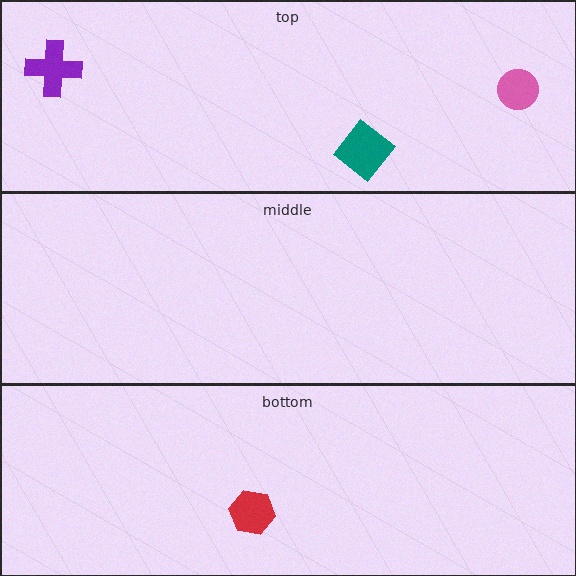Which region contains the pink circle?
The top region.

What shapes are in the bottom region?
The red hexagon.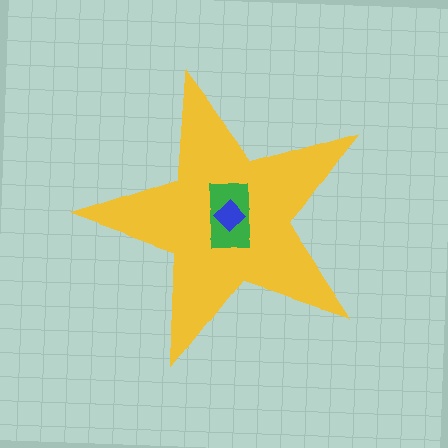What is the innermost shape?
The blue diamond.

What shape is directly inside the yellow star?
The green rectangle.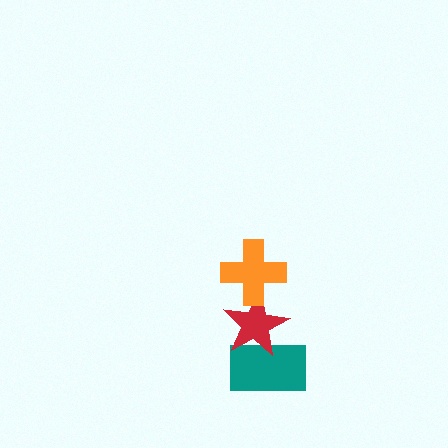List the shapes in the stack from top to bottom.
From top to bottom: the orange cross, the red star, the teal rectangle.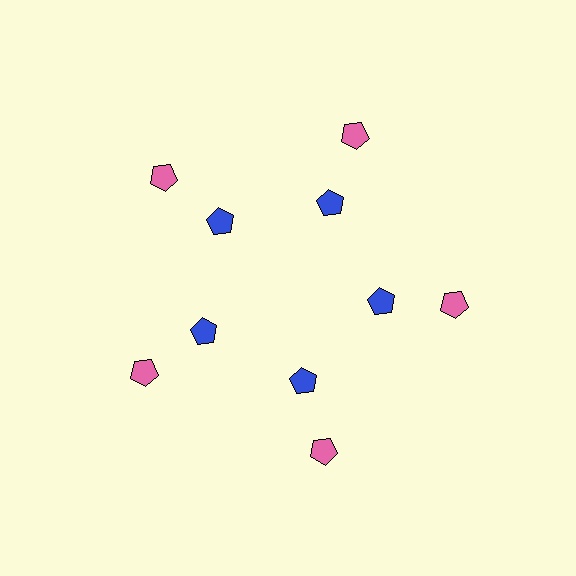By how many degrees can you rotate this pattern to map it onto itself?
The pattern maps onto itself every 72 degrees of rotation.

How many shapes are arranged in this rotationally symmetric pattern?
There are 10 shapes, arranged in 5 groups of 2.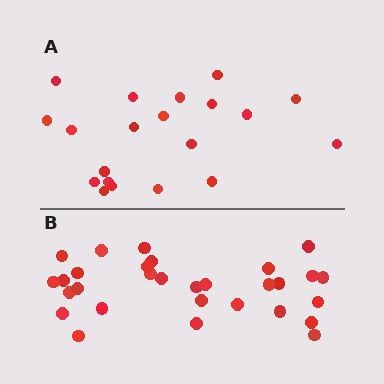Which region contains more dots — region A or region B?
Region B (the bottom region) has more dots.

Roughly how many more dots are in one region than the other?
Region B has roughly 10 or so more dots than region A.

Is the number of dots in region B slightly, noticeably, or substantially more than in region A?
Region B has substantially more. The ratio is roughly 1.5 to 1.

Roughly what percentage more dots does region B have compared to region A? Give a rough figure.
About 50% more.